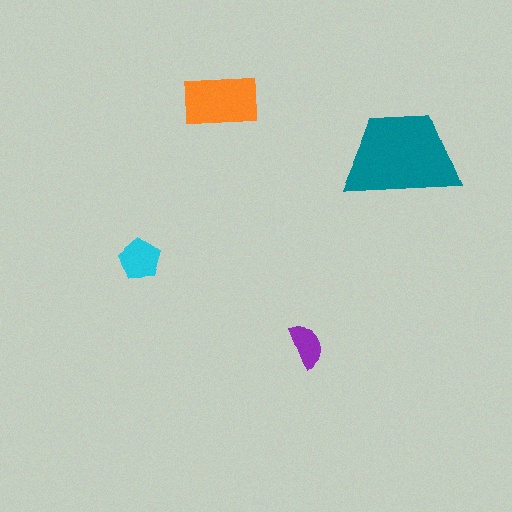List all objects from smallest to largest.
The purple semicircle, the cyan pentagon, the orange rectangle, the teal trapezoid.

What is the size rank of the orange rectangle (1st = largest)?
2nd.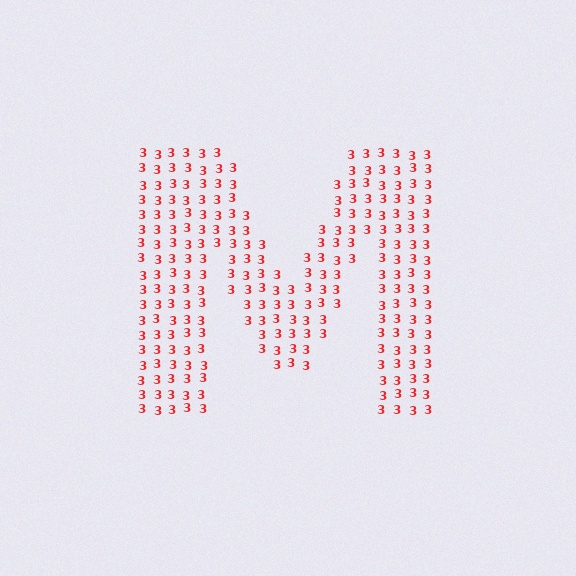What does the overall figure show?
The overall figure shows the letter M.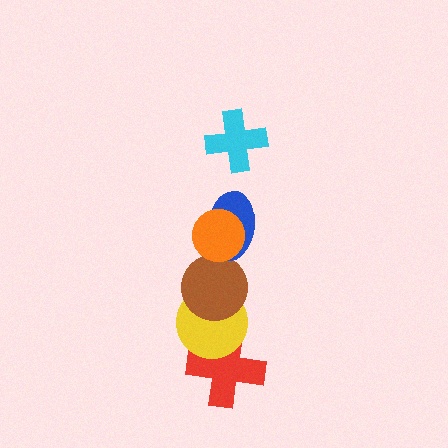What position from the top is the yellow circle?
The yellow circle is 5th from the top.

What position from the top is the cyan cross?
The cyan cross is 1st from the top.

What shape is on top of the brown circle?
The blue ellipse is on top of the brown circle.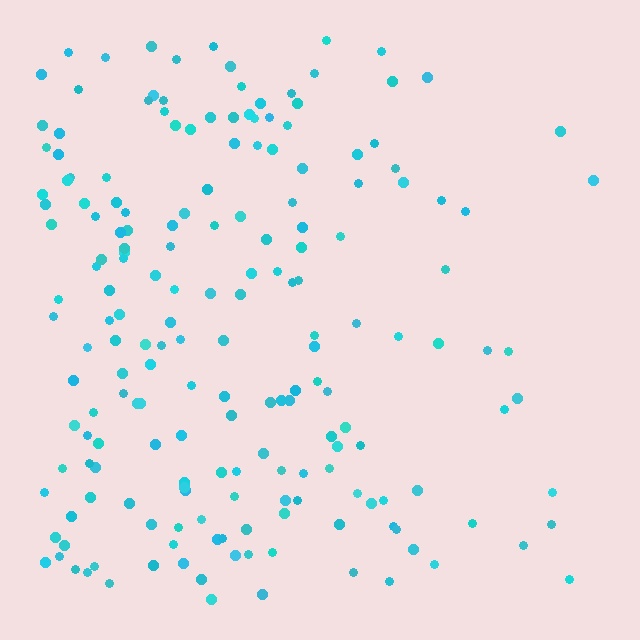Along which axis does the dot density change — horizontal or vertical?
Horizontal.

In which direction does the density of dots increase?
From right to left, with the left side densest.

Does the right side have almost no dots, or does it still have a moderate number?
Still a moderate number, just noticeably fewer than the left.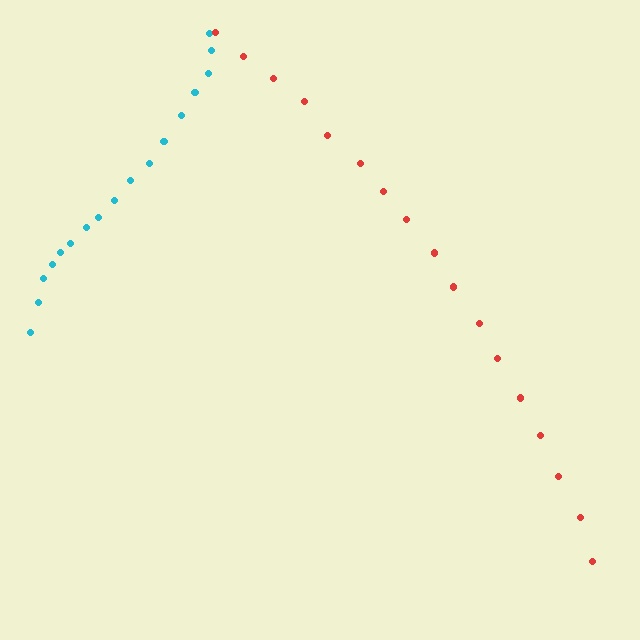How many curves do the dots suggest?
There are 2 distinct paths.